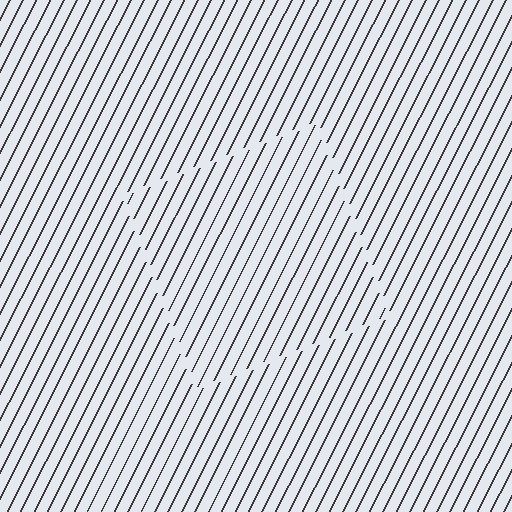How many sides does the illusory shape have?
4 sides — the line-ends trace a square.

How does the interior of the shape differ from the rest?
The interior of the shape contains the same grating, shifted by half a period — the contour is defined by the phase discontinuity where line-ends from the inner and outer gratings abut.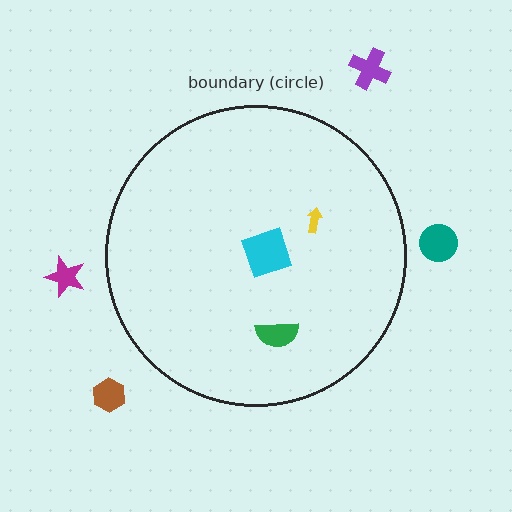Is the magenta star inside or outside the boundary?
Outside.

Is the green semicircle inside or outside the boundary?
Inside.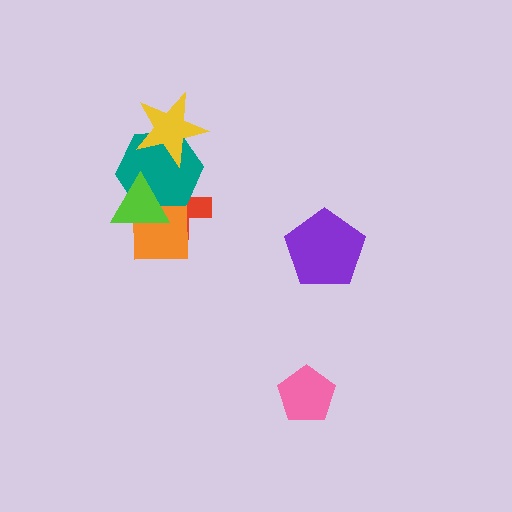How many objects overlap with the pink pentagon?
0 objects overlap with the pink pentagon.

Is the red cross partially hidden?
Yes, it is partially covered by another shape.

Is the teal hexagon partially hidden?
Yes, it is partially covered by another shape.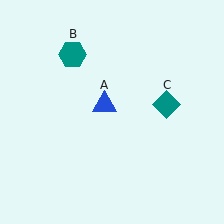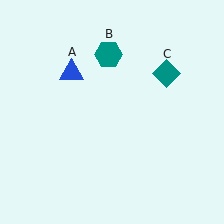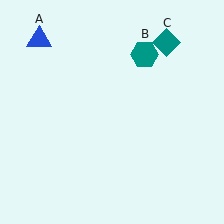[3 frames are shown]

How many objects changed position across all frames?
3 objects changed position: blue triangle (object A), teal hexagon (object B), teal diamond (object C).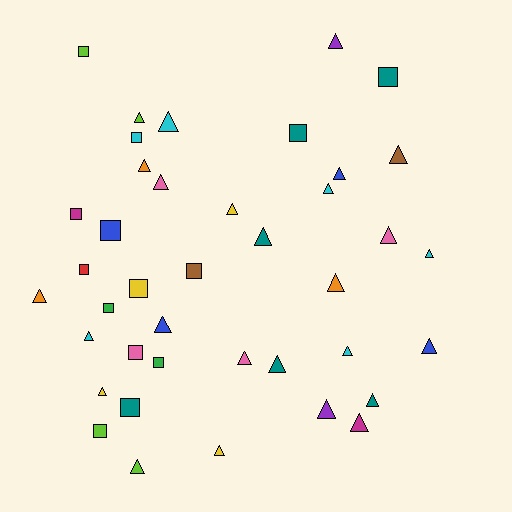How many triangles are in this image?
There are 26 triangles.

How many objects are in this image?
There are 40 objects.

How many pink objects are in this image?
There are 4 pink objects.